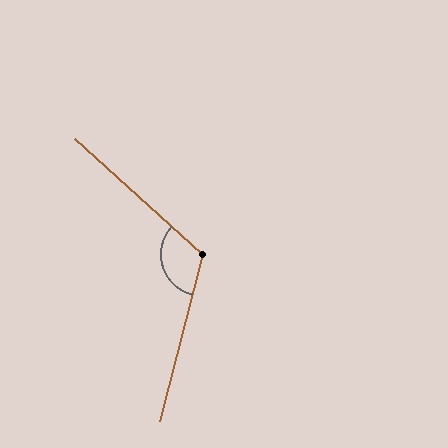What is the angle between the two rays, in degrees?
Approximately 118 degrees.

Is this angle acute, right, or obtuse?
It is obtuse.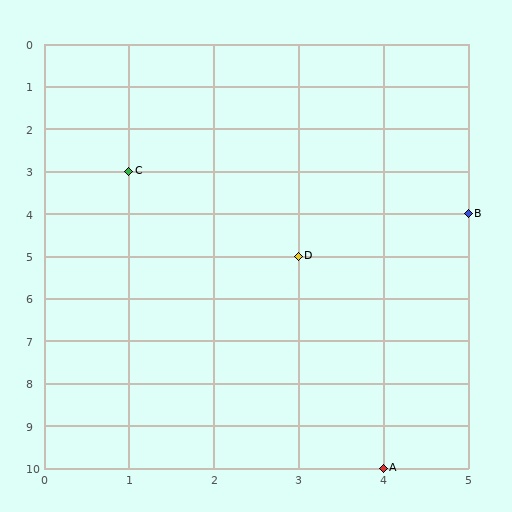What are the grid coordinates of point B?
Point B is at grid coordinates (5, 4).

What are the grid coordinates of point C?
Point C is at grid coordinates (1, 3).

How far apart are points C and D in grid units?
Points C and D are 2 columns and 2 rows apart (about 2.8 grid units diagonally).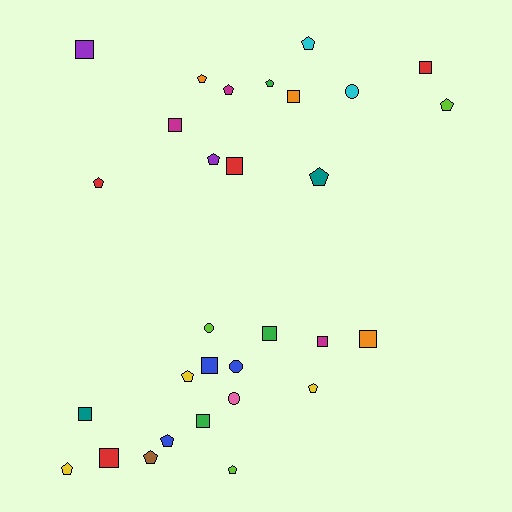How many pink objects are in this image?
There is 1 pink object.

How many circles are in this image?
There are 4 circles.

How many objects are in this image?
There are 30 objects.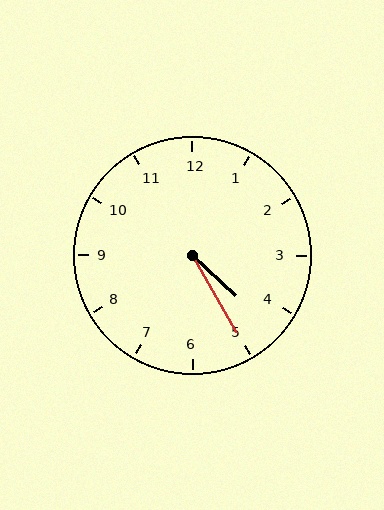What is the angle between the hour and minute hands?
Approximately 18 degrees.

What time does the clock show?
4:25.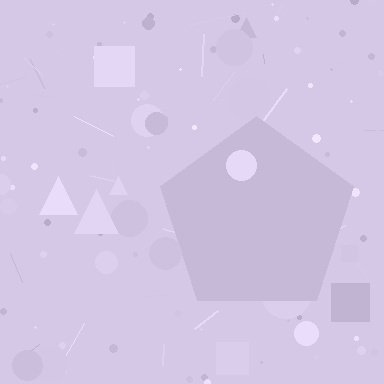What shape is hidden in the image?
A pentagon is hidden in the image.